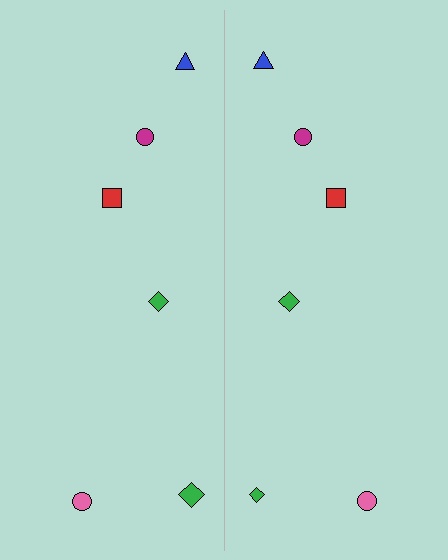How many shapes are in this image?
There are 12 shapes in this image.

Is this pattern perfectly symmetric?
No, the pattern is not perfectly symmetric. The green diamond on the right side has a different size than its mirror counterpart.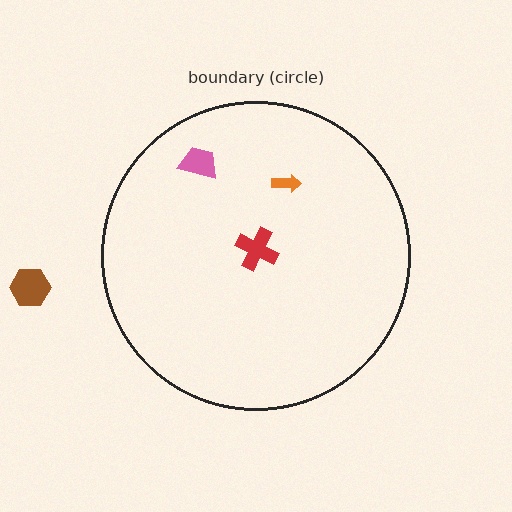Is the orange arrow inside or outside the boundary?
Inside.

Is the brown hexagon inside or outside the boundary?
Outside.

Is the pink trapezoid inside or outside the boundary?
Inside.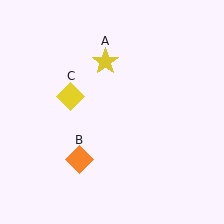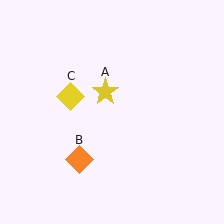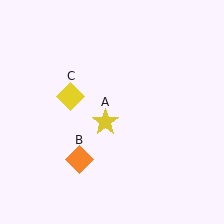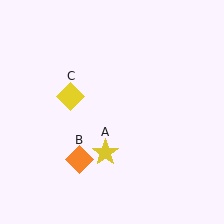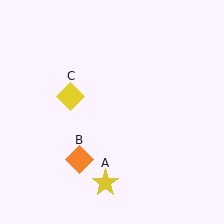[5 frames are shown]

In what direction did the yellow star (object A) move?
The yellow star (object A) moved down.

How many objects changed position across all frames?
1 object changed position: yellow star (object A).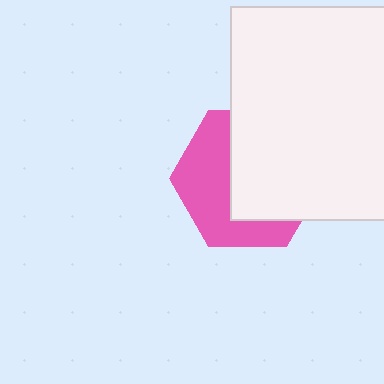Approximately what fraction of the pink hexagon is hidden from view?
Roughly 55% of the pink hexagon is hidden behind the white square.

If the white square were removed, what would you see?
You would see the complete pink hexagon.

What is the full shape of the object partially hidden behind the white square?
The partially hidden object is a pink hexagon.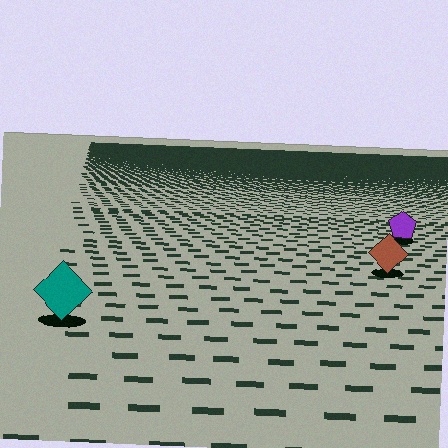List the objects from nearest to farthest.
From nearest to farthest: the teal diamond, the brown diamond, the purple pentagon.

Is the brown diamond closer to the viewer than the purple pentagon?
Yes. The brown diamond is closer — you can tell from the texture gradient: the ground texture is coarser near it.